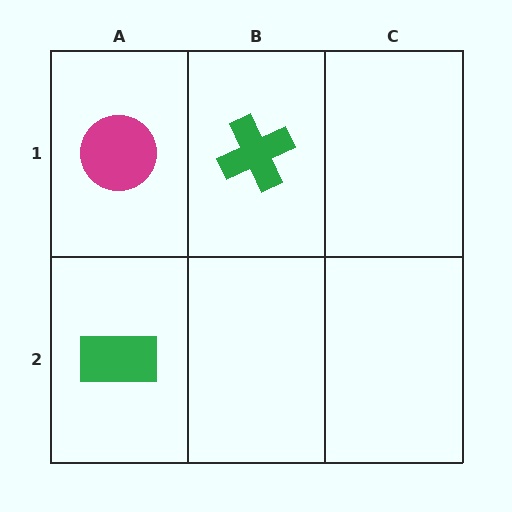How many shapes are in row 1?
2 shapes.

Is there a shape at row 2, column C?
No, that cell is empty.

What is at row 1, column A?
A magenta circle.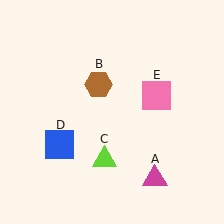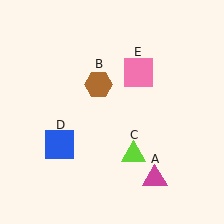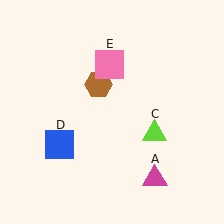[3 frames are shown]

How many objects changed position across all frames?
2 objects changed position: lime triangle (object C), pink square (object E).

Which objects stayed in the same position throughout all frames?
Magenta triangle (object A) and brown hexagon (object B) and blue square (object D) remained stationary.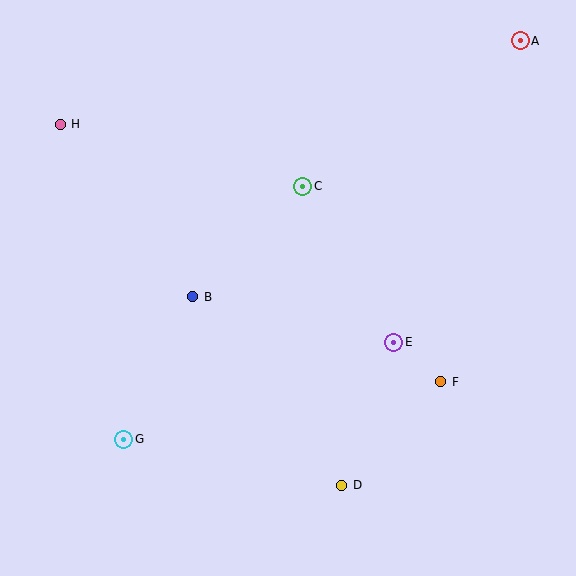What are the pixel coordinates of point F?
Point F is at (441, 382).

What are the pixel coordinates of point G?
Point G is at (124, 439).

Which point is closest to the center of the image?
Point B at (193, 297) is closest to the center.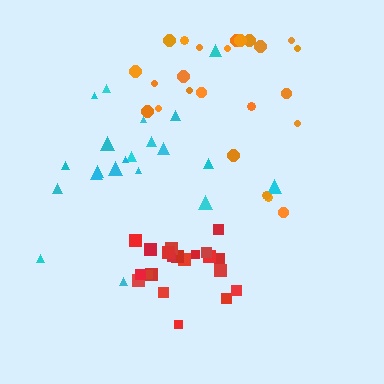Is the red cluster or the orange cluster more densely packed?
Red.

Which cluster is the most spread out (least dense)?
Cyan.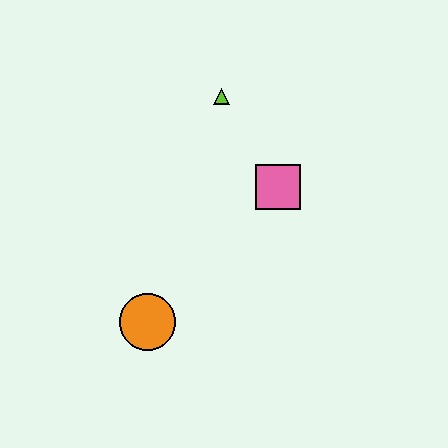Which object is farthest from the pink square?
The orange circle is farthest from the pink square.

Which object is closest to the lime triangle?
The pink square is closest to the lime triangle.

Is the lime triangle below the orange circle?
No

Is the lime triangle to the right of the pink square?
No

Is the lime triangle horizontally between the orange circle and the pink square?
Yes